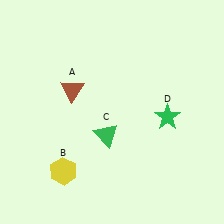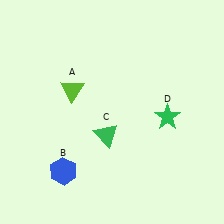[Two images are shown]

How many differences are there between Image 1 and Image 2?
There are 2 differences between the two images.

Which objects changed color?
A changed from brown to lime. B changed from yellow to blue.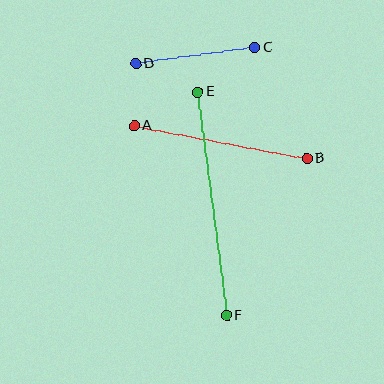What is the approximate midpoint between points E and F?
The midpoint is at approximately (212, 204) pixels.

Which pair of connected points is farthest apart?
Points E and F are farthest apart.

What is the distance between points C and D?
The distance is approximately 120 pixels.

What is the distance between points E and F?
The distance is approximately 225 pixels.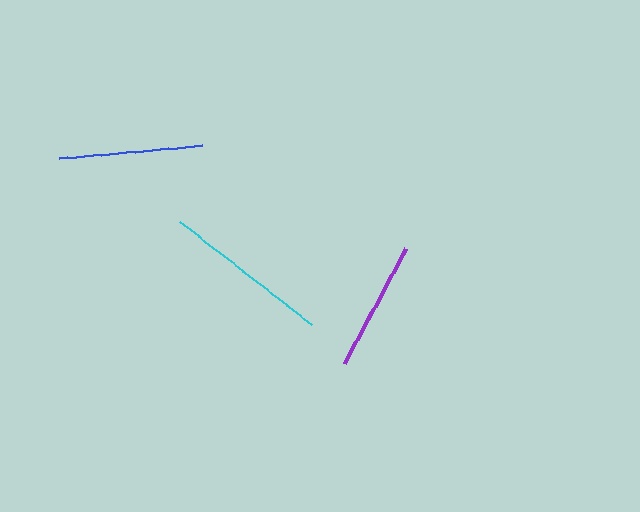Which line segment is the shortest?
The purple line is the shortest at approximately 131 pixels.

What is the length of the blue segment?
The blue segment is approximately 144 pixels long.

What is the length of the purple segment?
The purple segment is approximately 131 pixels long.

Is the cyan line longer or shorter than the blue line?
The cyan line is longer than the blue line.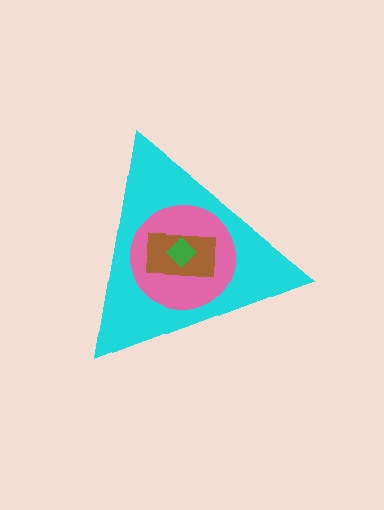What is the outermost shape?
The cyan triangle.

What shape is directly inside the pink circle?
The brown rectangle.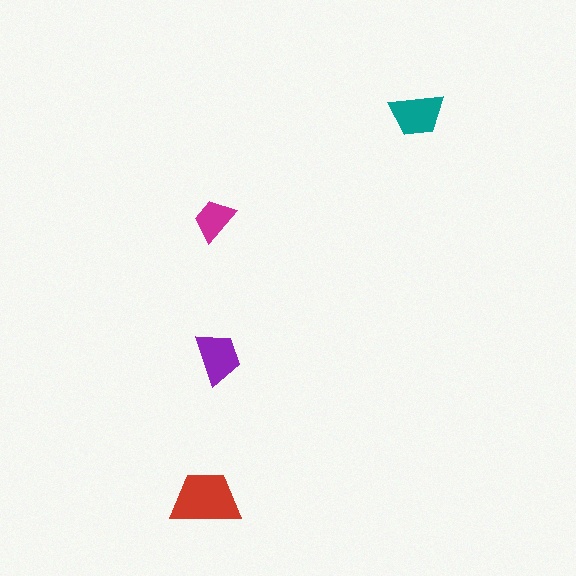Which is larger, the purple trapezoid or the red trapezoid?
The red one.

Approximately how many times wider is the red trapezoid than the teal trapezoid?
About 1.5 times wider.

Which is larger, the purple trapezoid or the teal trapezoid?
The teal one.